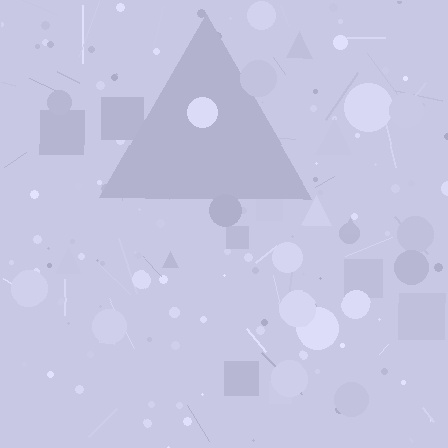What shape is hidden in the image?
A triangle is hidden in the image.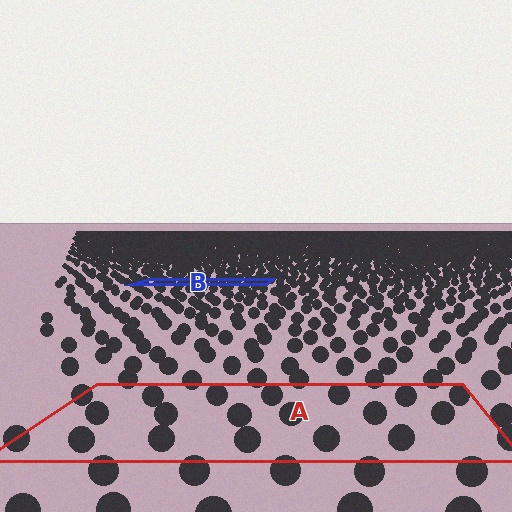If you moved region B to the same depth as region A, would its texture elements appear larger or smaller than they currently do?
They would appear larger. At a closer depth, the same texture elements are projected at a bigger on-screen size.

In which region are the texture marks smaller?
The texture marks are smaller in region B, because it is farther away.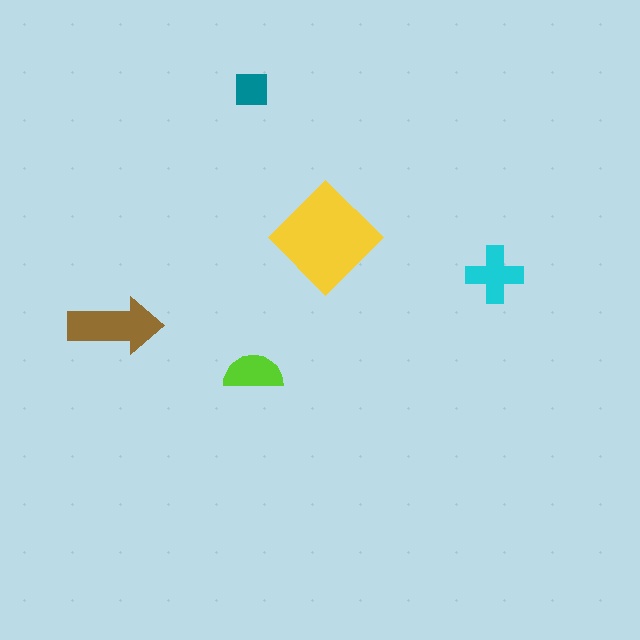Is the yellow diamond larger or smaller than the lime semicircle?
Larger.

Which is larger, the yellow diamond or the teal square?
The yellow diamond.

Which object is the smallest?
The teal square.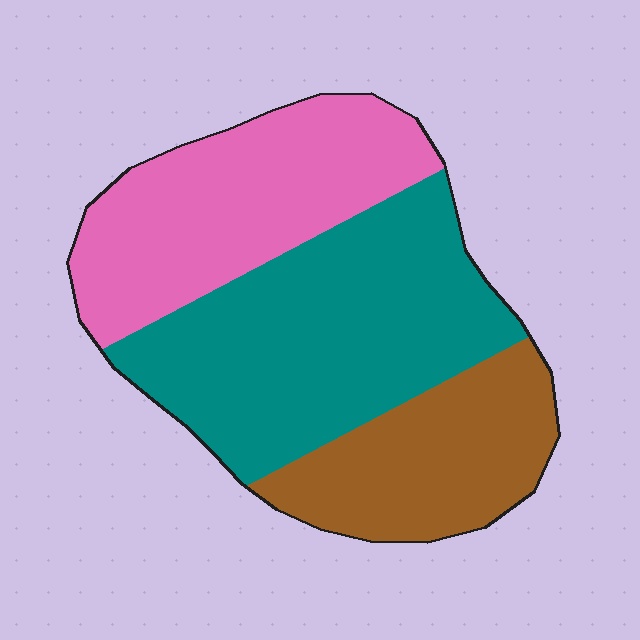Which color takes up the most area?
Teal, at roughly 45%.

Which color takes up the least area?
Brown, at roughly 25%.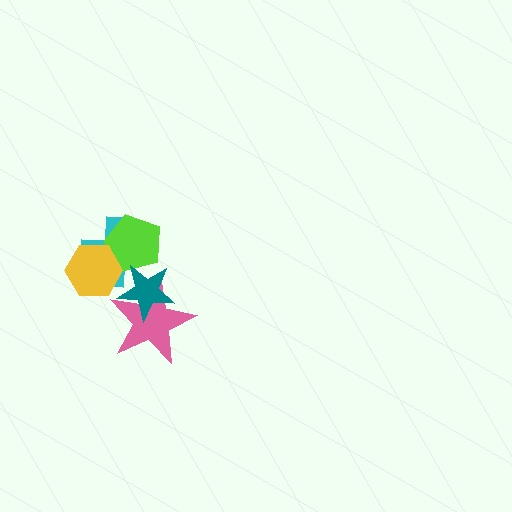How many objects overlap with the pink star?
1 object overlaps with the pink star.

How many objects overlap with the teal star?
3 objects overlap with the teal star.